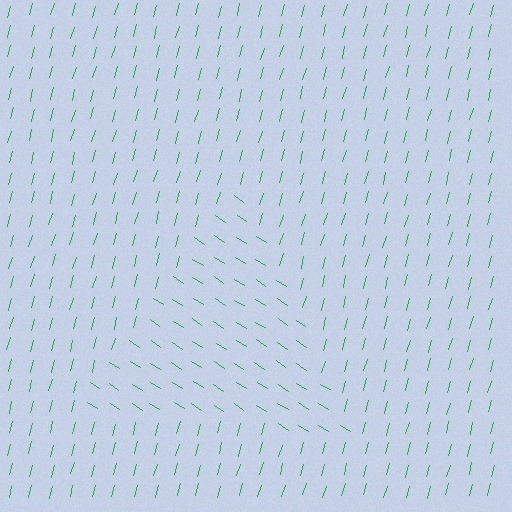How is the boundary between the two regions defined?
The boundary is defined purely by a change in line orientation (approximately 73 degrees difference). All lines are the same color and thickness.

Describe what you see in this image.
The image is filled with small green line segments. A triangle region in the image has lines oriented differently from the surrounding lines, creating a visible texture boundary.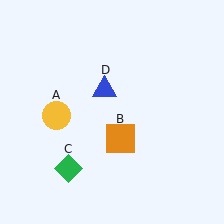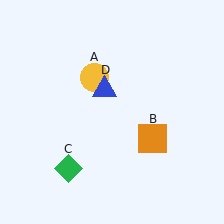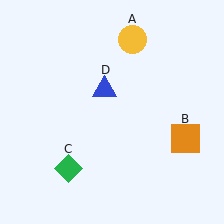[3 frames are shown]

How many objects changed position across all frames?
2 objects changed position: yellow circle (object A), orange square (object B).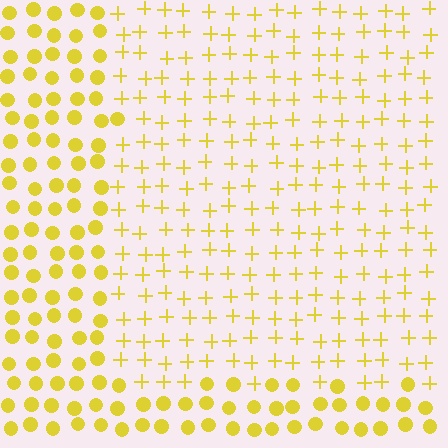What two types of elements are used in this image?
The image uses plus signs inside the rectangle region and circles outside it.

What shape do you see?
I see a rectangle.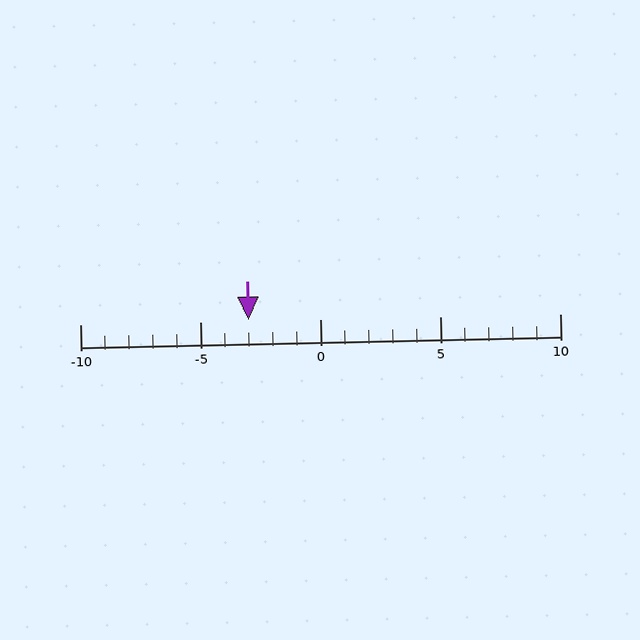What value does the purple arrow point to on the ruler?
The purple arrow points to approximately -3.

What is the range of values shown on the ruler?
The ruler shows values from -10 to 10.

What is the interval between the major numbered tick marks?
The major tick marks are spaced 5 units apart.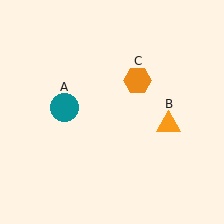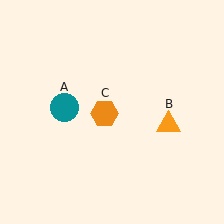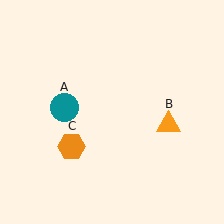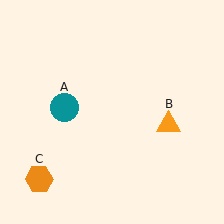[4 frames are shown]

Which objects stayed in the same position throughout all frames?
Teal circle (object A) and orange triangle (object B) remained stationary.